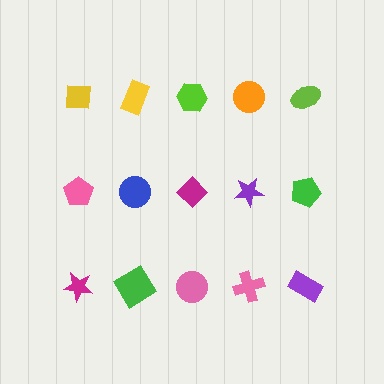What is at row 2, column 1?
A pink pentagon.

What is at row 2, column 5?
A green pentagon.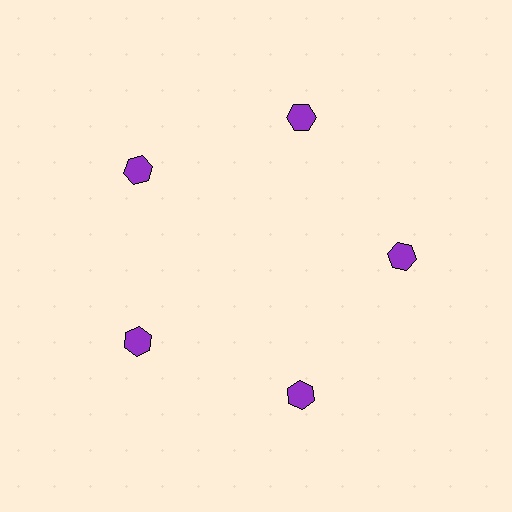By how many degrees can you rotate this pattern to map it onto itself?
The pattern maps onto itself every 72 degrees of rotation.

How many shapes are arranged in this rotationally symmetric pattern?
There are 5 shapes, arranged in 5 groups of 1.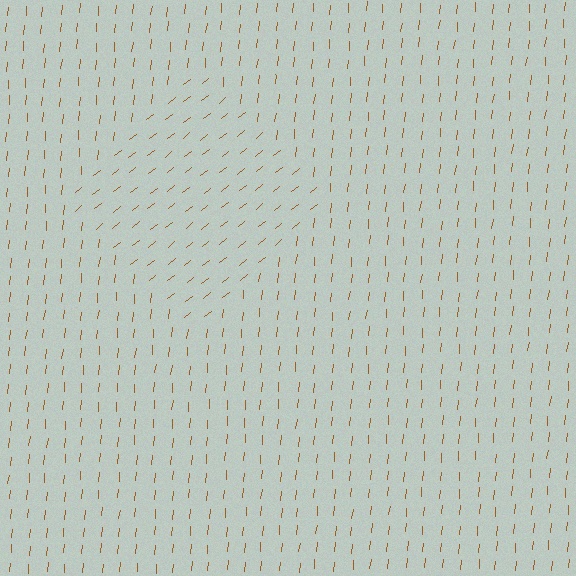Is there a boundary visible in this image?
Yes, there is a texture boundary formed by a change in line orientation.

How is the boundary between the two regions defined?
The boundary is defined purely by a change in line orientation (approximately 45 degrees difference). All lines are the same color and thickness.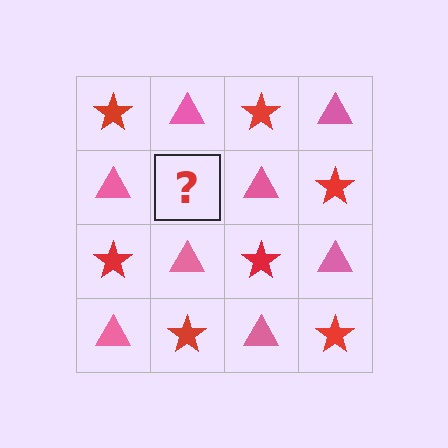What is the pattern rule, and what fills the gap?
The rule is that it alternates red star and pink triangle in a checkerboard pattern. The gap should be filled with a red star.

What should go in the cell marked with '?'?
The missing cell should contain a red star.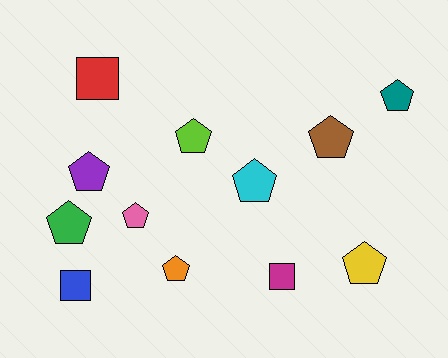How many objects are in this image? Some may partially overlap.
There are 12 objects.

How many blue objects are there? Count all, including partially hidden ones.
There is 1 blue object.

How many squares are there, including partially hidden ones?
There are 3 squares.